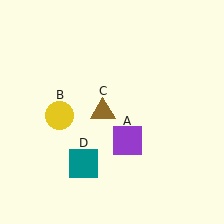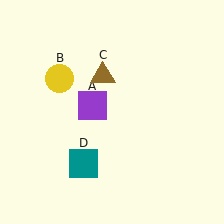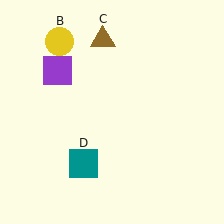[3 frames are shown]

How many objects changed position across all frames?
3 objects changed position: purple square (object A), yellow circle (object B), brown triangle (object C).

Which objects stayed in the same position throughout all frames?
Teal square (object D) remained stationary.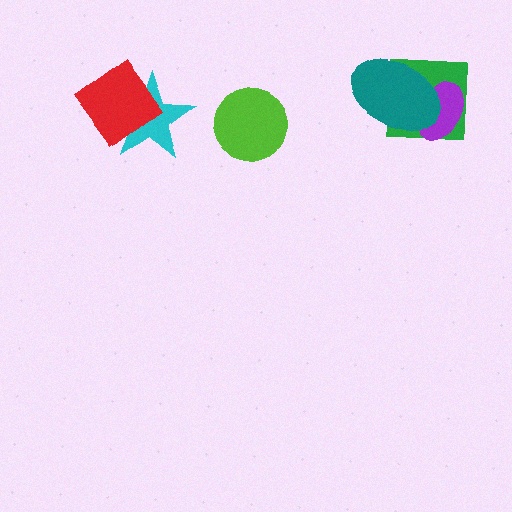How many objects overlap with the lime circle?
0 objects overlap with the lime circle.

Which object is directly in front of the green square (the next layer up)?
The purple ellipse is directly in front of the green square.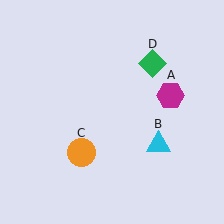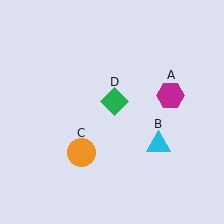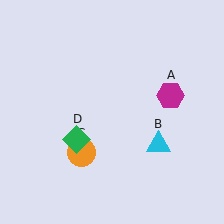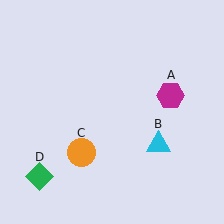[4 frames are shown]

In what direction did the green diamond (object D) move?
The green diamond (object D) moved down and to the left.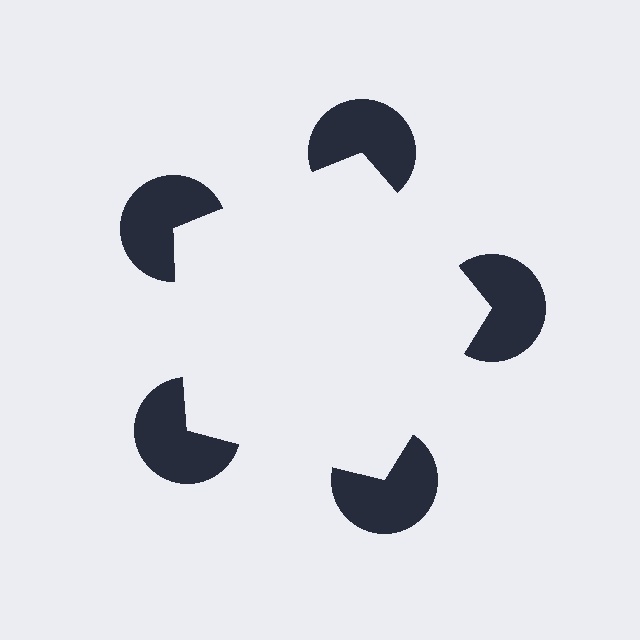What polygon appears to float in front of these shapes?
An illusory pentagon — its edges are inferred from the aligned wedge cuts in the pac-man discs, not physically drawn.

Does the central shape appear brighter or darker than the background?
It typically appears slightly brighter than the background, even though no actual brightness change is drawn.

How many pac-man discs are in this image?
There are 5 — one at each vertex of the illusory pentagon.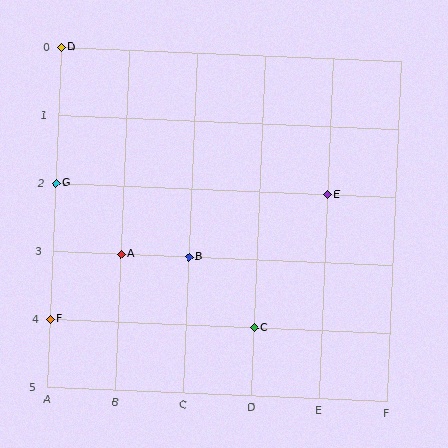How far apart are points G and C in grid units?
Points G and C are 3 columns and 2 rows apart (about 3.6 grid units diagonally).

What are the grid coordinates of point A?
Point A is at grid coordinates (B, 3).